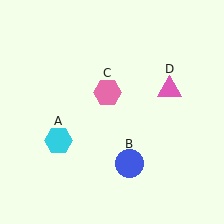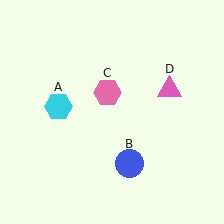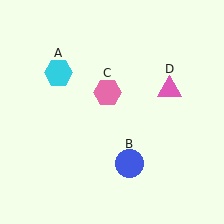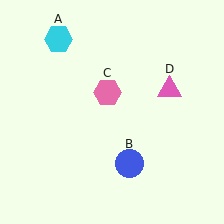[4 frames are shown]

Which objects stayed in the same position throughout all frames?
Blue circle (object B) and pink hexagon (object C) and pink triangle (object D) remained stationary.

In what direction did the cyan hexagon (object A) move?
The cyan hexagon (object A) moved up.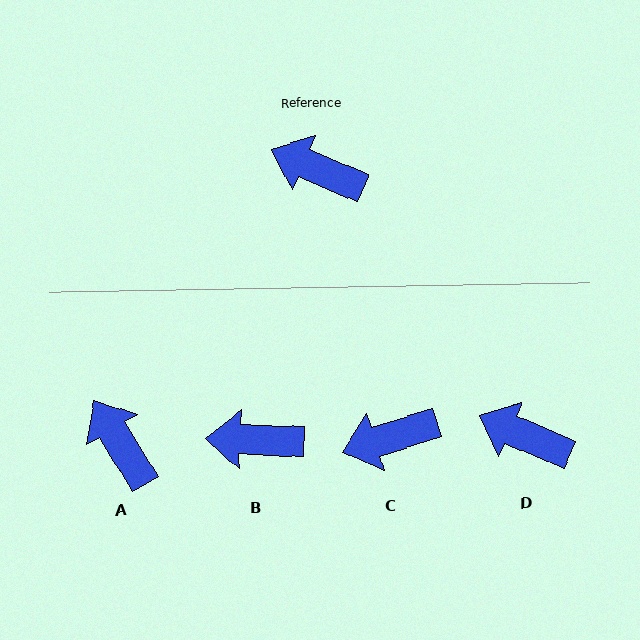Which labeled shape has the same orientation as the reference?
D.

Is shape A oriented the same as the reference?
No, it is off by about 36 degrees.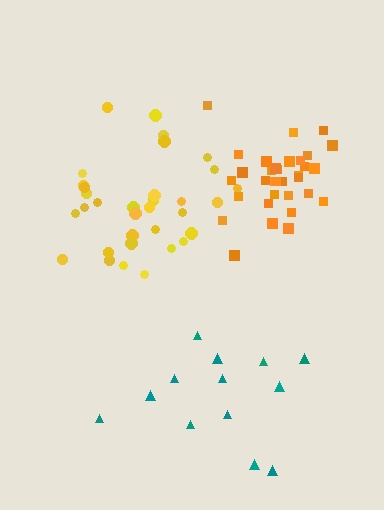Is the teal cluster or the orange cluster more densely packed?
Orange.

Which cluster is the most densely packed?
Orange.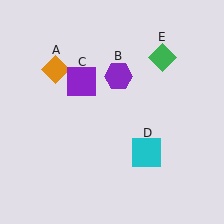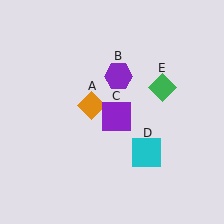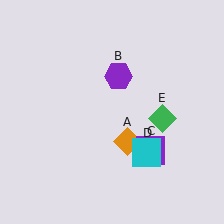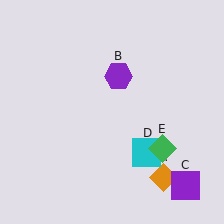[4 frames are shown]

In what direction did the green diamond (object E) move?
The green diamond (object E) moved down.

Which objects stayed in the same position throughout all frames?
Purple hexagon (object B) and cyan square (object D) remained stationary.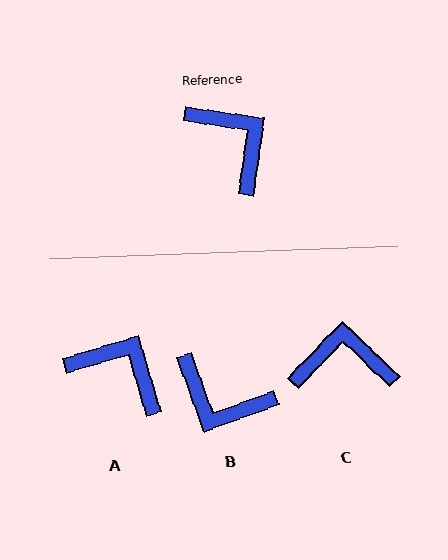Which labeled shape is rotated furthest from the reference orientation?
B, about 152 degrees away.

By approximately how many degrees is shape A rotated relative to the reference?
Approximately 25 degrees counter-clockwise.